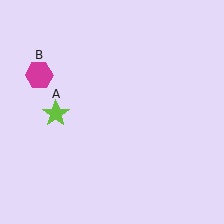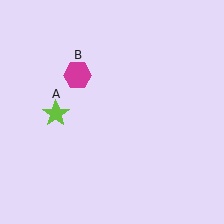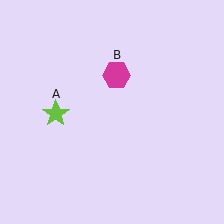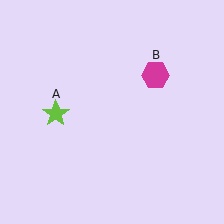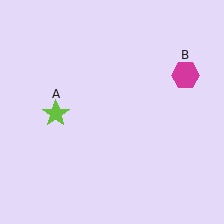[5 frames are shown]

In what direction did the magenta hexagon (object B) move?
The magenta hexagon (object B) moved right.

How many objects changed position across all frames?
1 object changed position: magenta hexagon (object B).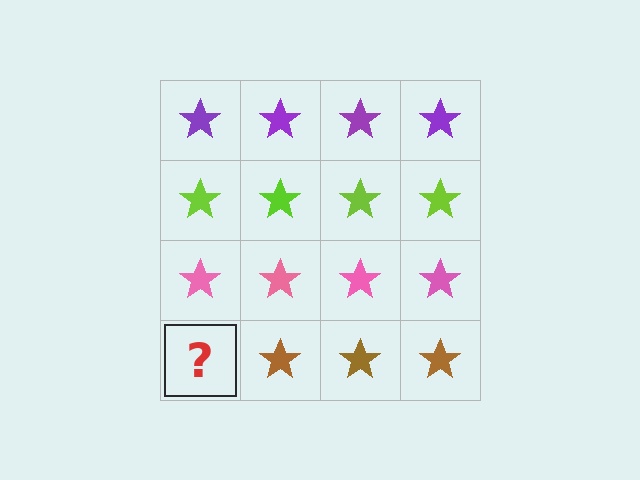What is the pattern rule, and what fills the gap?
The rule is that each row has a consistent color. The gap should be filled with a brown star.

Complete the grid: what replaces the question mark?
The question mark should be replaced with a brown star.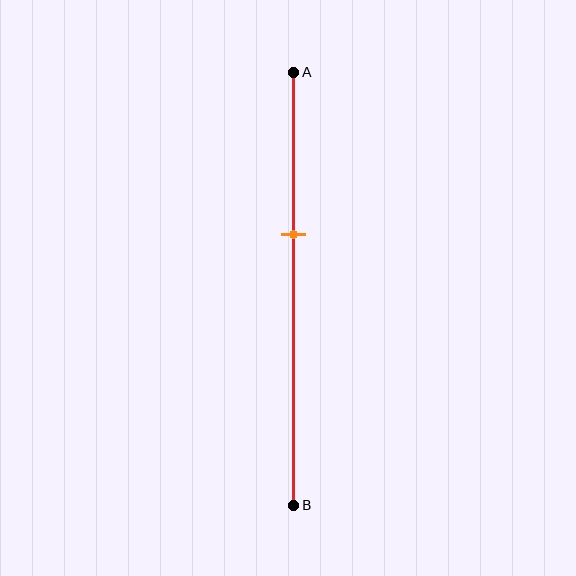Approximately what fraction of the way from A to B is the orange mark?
The orange mark is approximately 40% of the way from A to B.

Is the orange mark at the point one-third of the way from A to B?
No, the mark is at about 40% from A, not at the 33% one-third point.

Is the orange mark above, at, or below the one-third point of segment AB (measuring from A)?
The orange mark is below the one-third point of segment AB.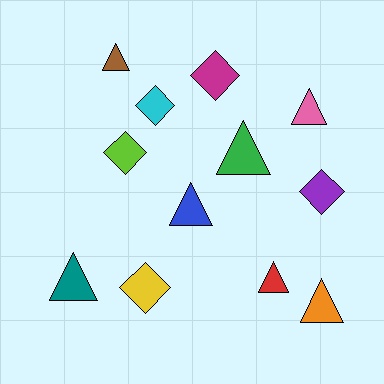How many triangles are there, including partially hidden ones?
There are 7 triangles.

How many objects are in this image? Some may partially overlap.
There are 12 objects.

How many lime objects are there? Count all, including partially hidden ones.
There is 1 lime object.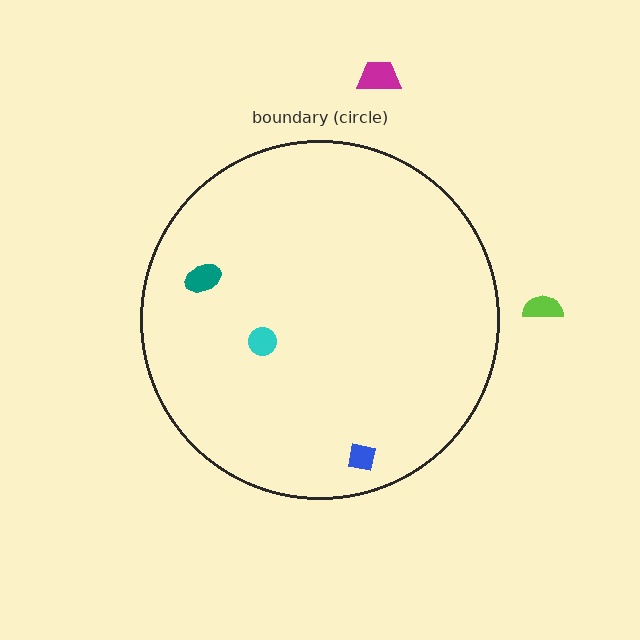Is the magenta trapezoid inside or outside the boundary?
Outside.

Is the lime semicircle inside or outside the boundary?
Outside.